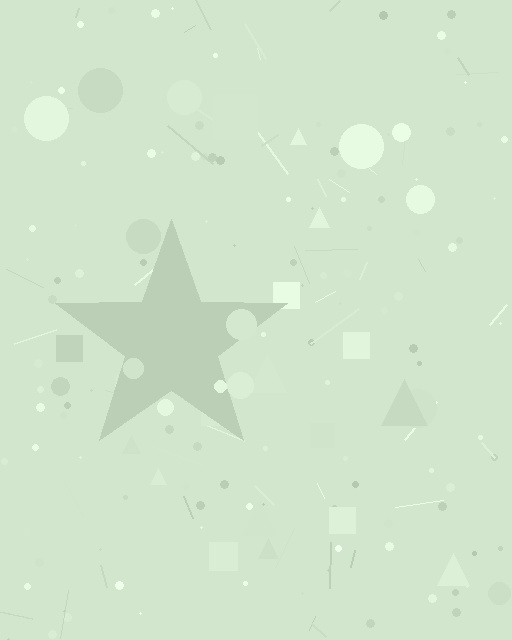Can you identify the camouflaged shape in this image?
The camouflaged shape is a star.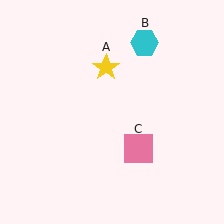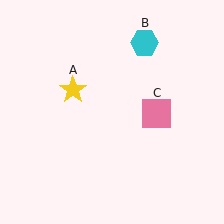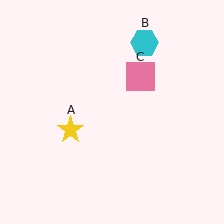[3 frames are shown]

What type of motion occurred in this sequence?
The yellow star (object A), pink square (object C) rotated counterclockwise around the center of the scene.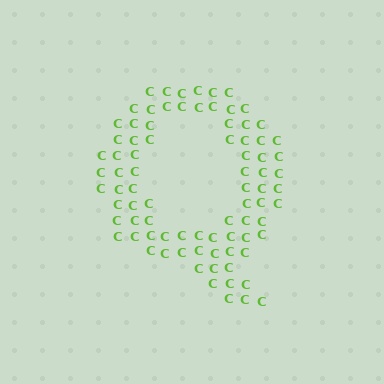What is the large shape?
The large shape is the letter Q.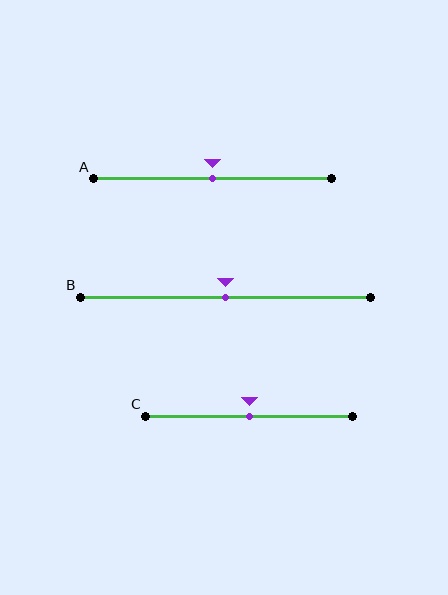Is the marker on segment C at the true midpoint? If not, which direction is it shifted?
Yes, the marker on segment C is at the true midpoint.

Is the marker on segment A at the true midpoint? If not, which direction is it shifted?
Yes, the marker on segment A is at the true midpoint.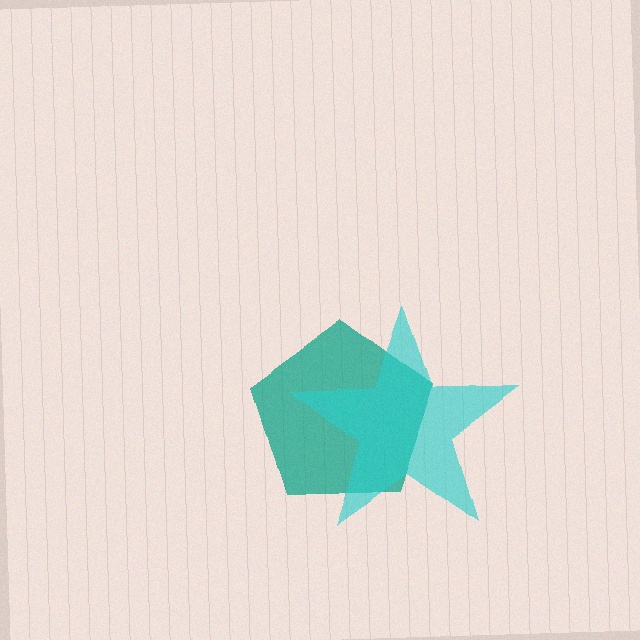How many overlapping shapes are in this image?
There are 2 overlapping shapes in the image.